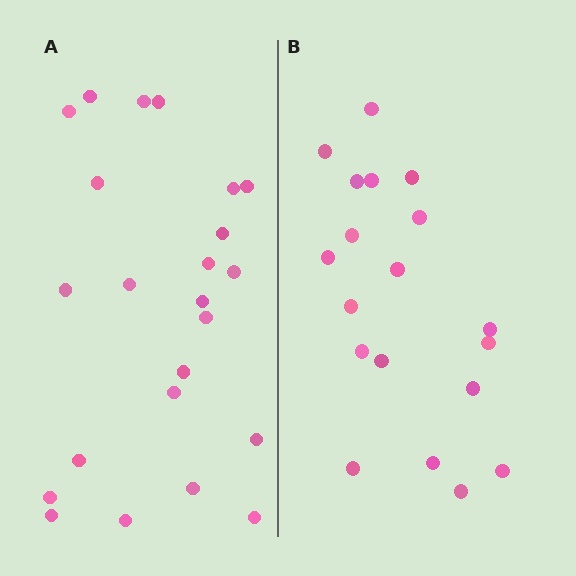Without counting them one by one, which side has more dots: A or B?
Region A (the left region) has more dots.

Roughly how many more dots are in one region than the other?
Region A has about 4 more dots than region B.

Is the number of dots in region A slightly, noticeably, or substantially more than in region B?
Region A has only slightly more — the two regions are fairly close. The ratio is roughly 1.2 to 1.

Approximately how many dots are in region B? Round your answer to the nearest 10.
About 20 dots. (The exact count is 19, which rounds to 20.)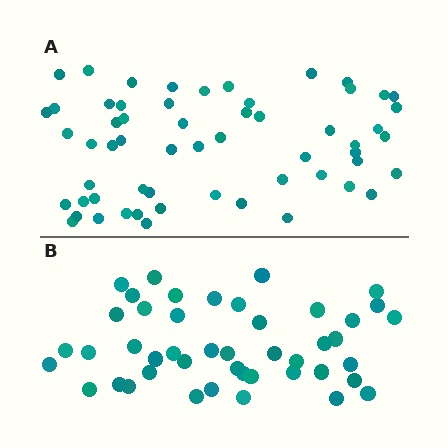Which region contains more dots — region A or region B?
Region A (the top region) has more dots.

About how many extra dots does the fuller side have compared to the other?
Region A has approximately 15 more dots than region B.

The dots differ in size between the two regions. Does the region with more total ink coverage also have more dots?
No. Region B has more total ink coverage because its dots are larger, but region A actually contains more individual dots. Total area can be misleading — the number of items is what matters here.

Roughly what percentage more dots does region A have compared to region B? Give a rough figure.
About 30% more.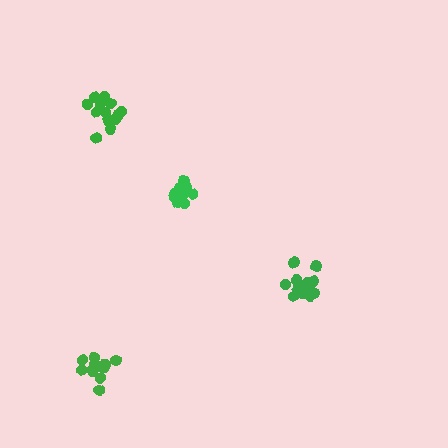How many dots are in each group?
Group 1: 15 dots, Group 2: 12 dots, Group 3: 11 dots, Group 4: 14 dots (52 total).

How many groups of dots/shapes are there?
There are 4 groups.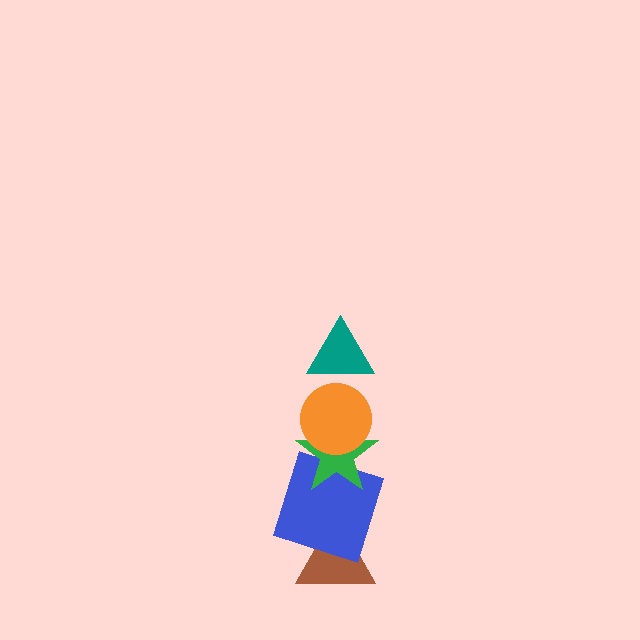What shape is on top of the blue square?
The green star is on top of the blue square.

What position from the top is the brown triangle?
The brown triangle is 5th from the top.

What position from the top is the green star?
The green star is 3rd from the top.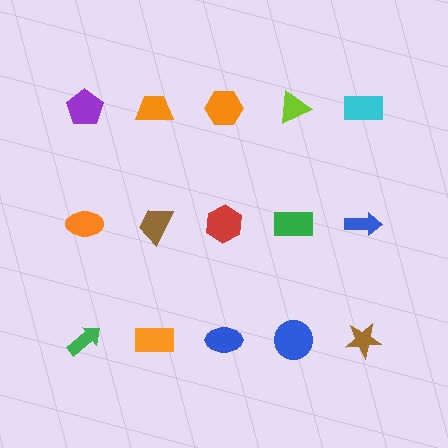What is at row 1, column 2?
An orange trapezoid.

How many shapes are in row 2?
5 shapes.